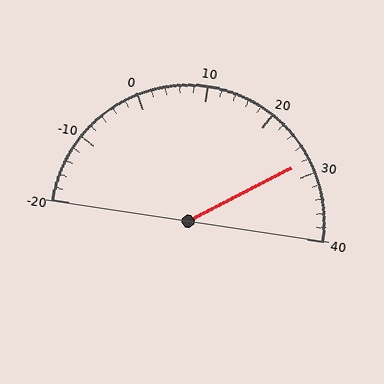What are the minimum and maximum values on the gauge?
The gauge ranges from -20 to 40.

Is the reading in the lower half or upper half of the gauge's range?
The reading is in the upper half of the range (-20 to 40).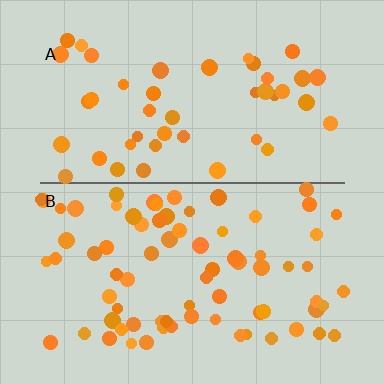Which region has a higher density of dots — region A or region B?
B (the bottom).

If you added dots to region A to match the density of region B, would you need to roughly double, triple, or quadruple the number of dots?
Approximately double.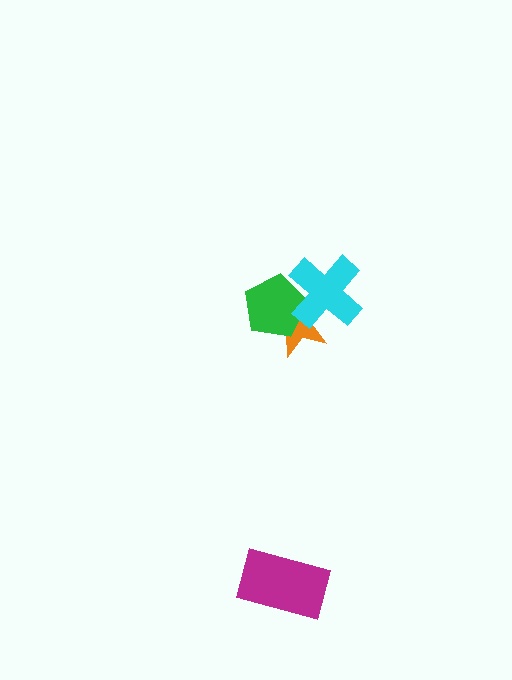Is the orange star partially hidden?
Yes, it is partially covered by another shape.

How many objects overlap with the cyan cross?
2 objects overlap with the cyan cross.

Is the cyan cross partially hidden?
No, no other shape covers it.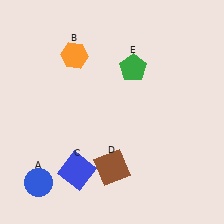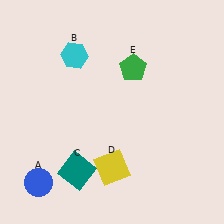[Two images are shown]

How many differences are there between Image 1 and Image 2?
There are 3 differences between the two images.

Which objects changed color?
B changed from orange to cyan. C changed from blue to teal. D changed from brown to yellow.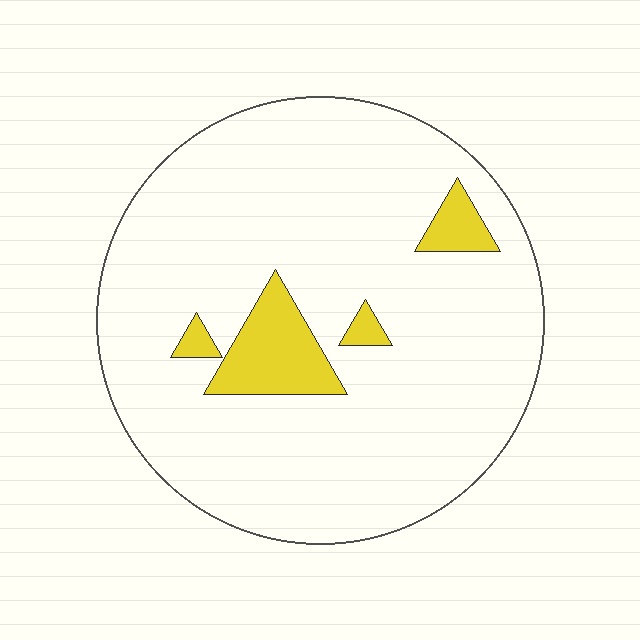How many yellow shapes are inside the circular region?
4.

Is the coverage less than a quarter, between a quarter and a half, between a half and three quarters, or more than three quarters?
Less than a quarter.